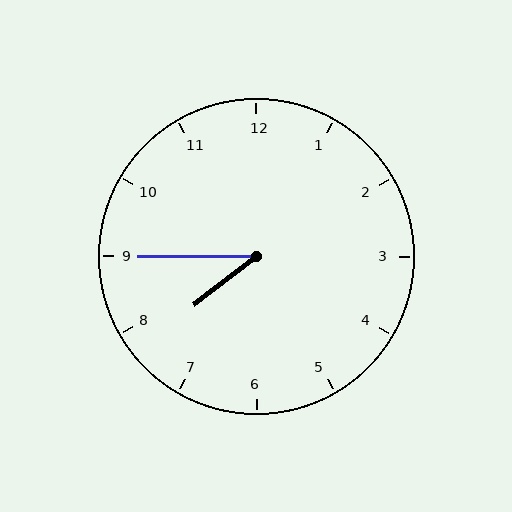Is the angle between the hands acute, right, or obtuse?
It is acute.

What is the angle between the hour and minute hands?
Approximately 38 degrees.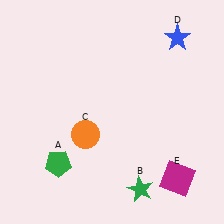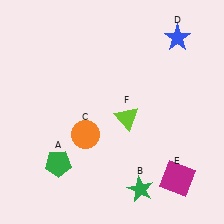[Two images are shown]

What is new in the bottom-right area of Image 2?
A lime triangle (F) was added in the bottom-right area of Image 2.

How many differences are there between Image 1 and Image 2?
There is 1 difference between the two images.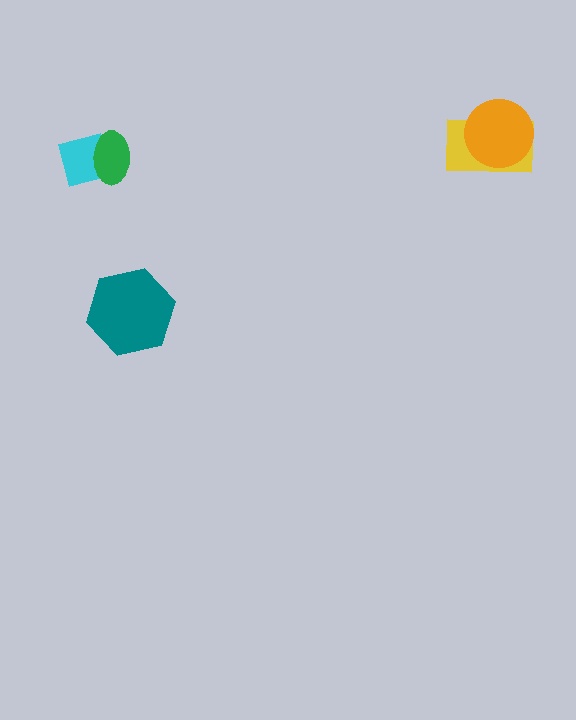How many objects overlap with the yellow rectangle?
1 object overlaps with the yellow rectangle.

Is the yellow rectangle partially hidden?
Yes, it is partially covered by another shape.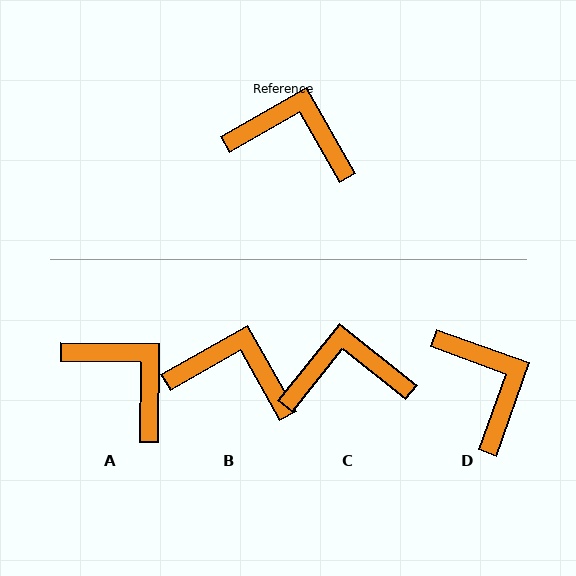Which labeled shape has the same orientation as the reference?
B.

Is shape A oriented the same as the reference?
No, it is off by about 30 degrees.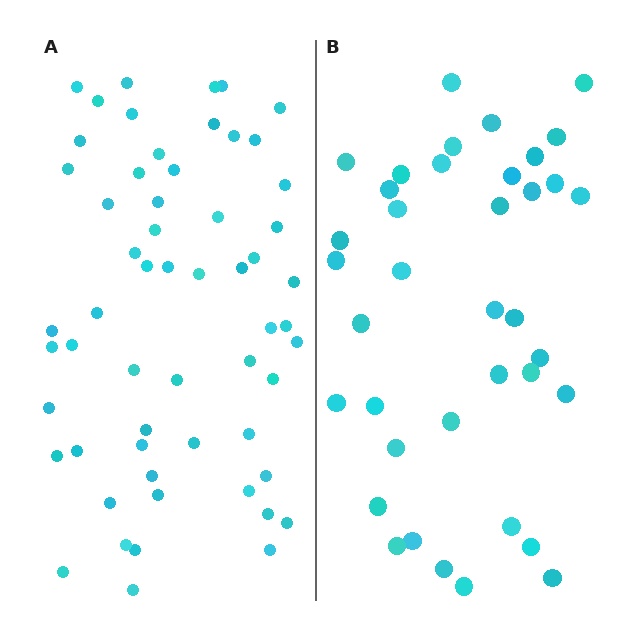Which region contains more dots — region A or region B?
Region A (the left region) has more dots.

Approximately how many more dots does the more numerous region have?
Region A has approximately 20 more dots than region B.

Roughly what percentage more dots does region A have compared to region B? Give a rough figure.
About 55% more.